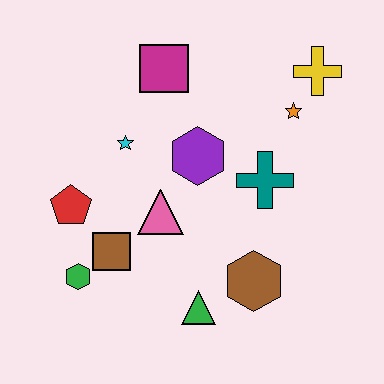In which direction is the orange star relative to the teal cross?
The orange star is above the teal cross.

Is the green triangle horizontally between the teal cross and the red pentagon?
Yes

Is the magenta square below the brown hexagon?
No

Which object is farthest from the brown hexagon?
The magenta square is farthest from the brown hexagon.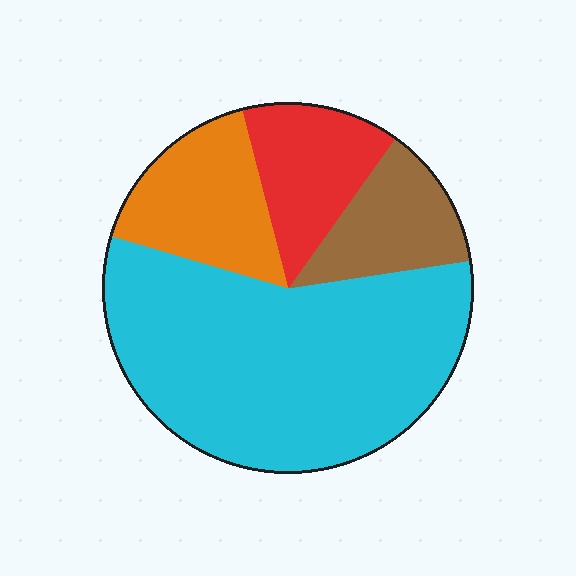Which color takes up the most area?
Cyan, at roughly 55%.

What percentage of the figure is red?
Red covers around 15% of the figure.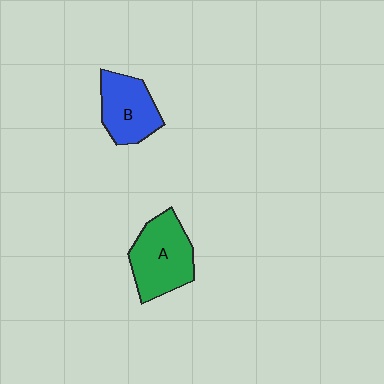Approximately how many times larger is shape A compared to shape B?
Approximately 1.2 times.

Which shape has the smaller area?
Shape B (blue).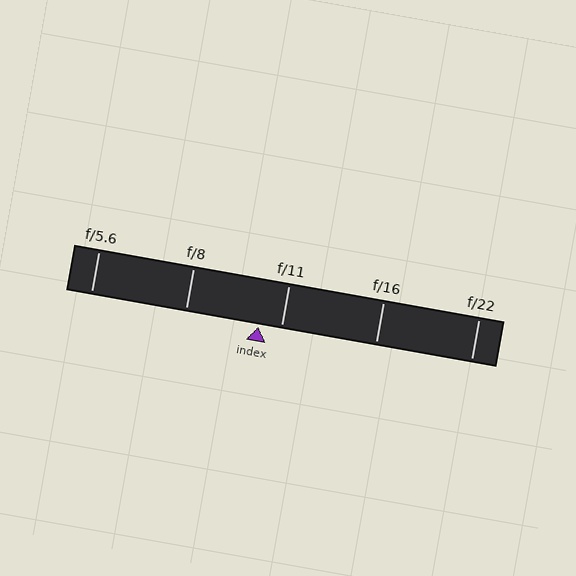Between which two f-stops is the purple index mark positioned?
The index mark is between f/8 and f/11.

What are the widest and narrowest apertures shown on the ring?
The widest aperture shown is f/5.6 and the narrowest is f/22.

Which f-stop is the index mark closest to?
The index mark is closest to f/11.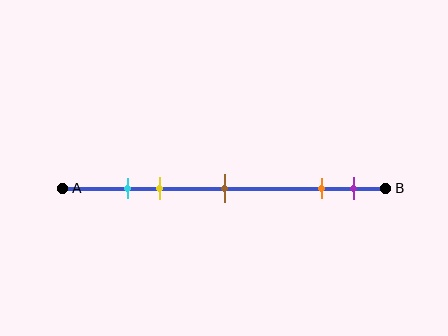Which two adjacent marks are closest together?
The cyan and yellow marks are the closest adjacent pair.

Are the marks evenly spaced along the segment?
No, the marks are not evenly spaced.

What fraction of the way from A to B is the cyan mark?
The cyan mark is approximately 20% (0.2) of the way from A to B.